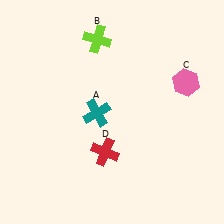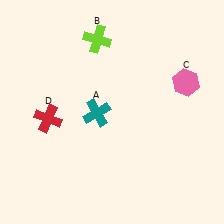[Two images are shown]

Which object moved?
The red cross (D) moved left.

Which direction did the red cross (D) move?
The red cross (D) moved left.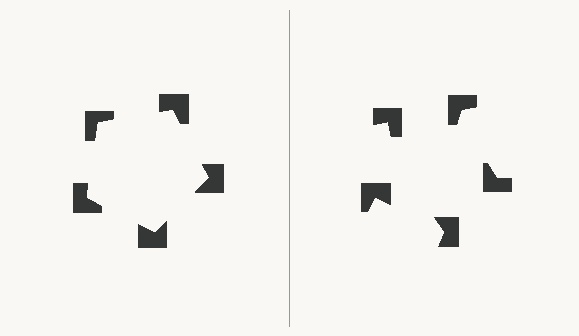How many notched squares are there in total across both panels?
10 — 5 on each side.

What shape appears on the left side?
An illusory pentagon.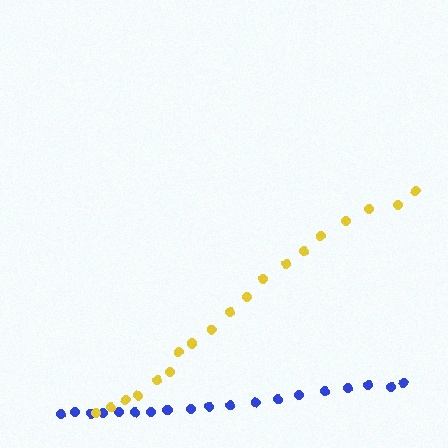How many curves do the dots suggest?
There are 2 distinct paths.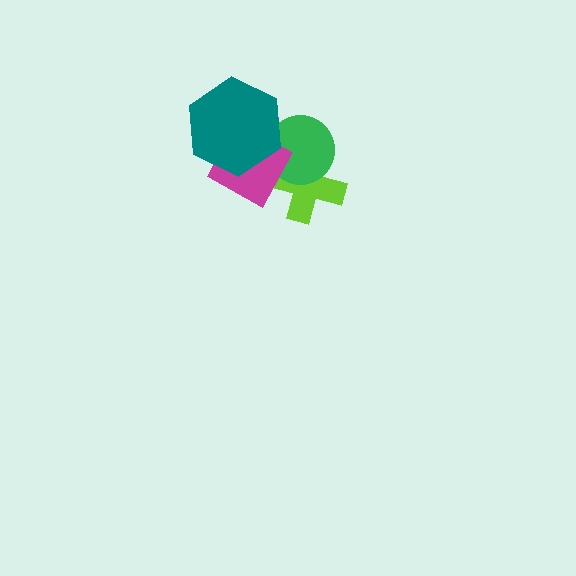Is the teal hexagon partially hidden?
No, no other shape covers it.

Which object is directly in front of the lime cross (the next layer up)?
The green circle is directly in front of the lime cross.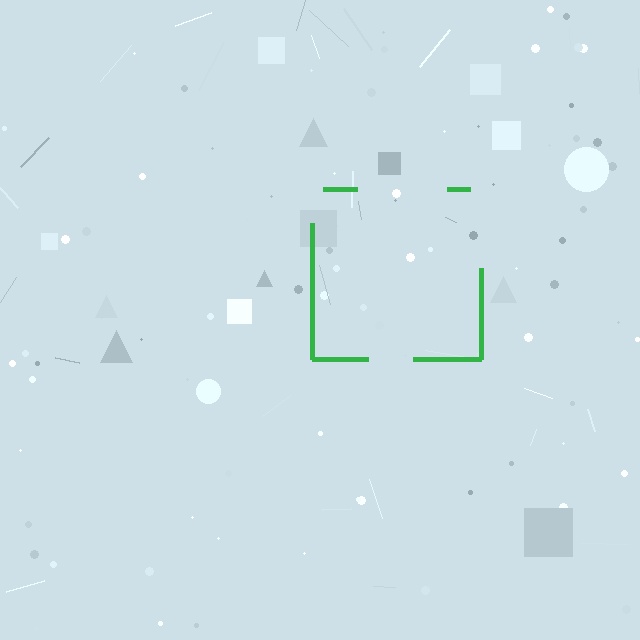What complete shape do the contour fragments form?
The contour fragments form a square.